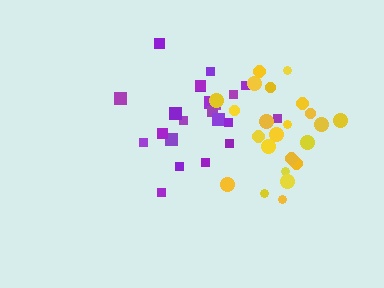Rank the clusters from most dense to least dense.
purple, yellow.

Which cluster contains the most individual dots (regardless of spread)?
Yellow (23).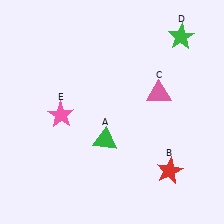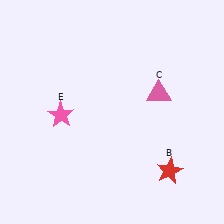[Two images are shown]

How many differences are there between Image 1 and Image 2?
There are 2 differences between the two images.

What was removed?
The green star (D), the green triangle (A) were removed in Image 2.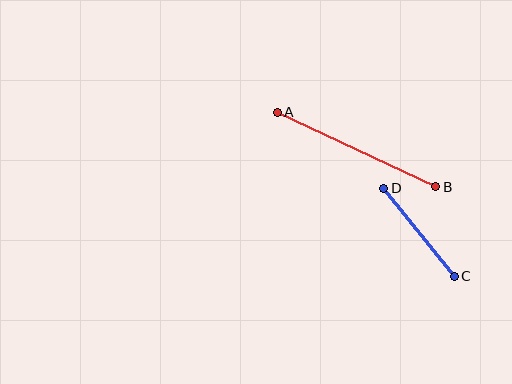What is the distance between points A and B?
The distance is approximately 175 pixels.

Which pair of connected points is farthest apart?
Points A and B are farthest apart.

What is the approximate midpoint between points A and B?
The midpoint is at approximately (357, 150) pixels.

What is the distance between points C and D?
The distance is approximately 113 pixels.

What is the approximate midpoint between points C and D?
The midpoint is at approximately (419, 232) pixels.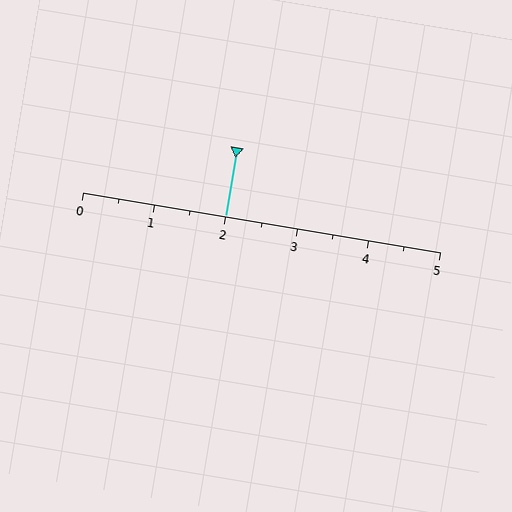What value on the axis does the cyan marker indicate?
The marker indicates approximately 2.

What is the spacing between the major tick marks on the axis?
The major ticks are spaced 1 apart.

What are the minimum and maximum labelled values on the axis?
The axis runs from 0 to 5.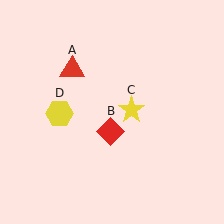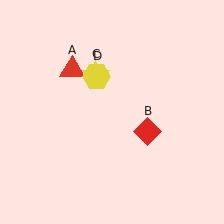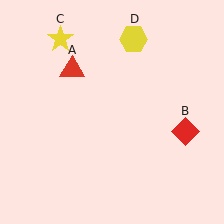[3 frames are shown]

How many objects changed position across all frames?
3 objects changed position: red diamond (object B), yellow star (object C), yellow hexagon (object D).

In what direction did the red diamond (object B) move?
The red diamond (object B) moved right.